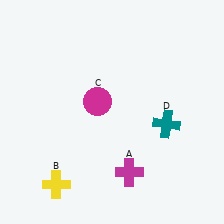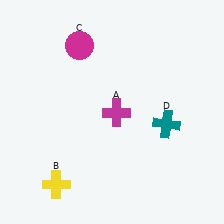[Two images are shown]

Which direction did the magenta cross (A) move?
The magenta cross (A) moved up.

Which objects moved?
The objects that moved are: the magenta cross (A), the magenta circle (C).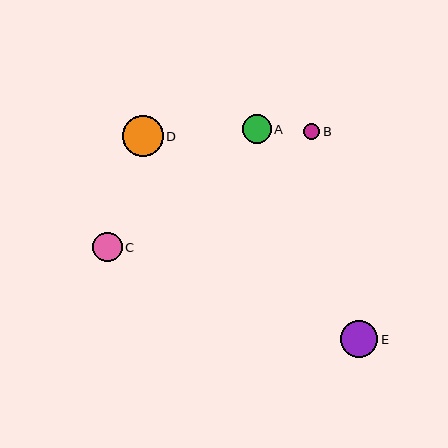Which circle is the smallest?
Circle B is the smallest with a size of approximately 16 pixels.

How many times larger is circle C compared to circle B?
Circle C is approximately 1.9 times the size of circle B.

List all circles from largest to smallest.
From largest to smallest: D, E, C, A, B.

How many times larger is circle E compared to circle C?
Circle E is approximately 1.3 times the size of circle C.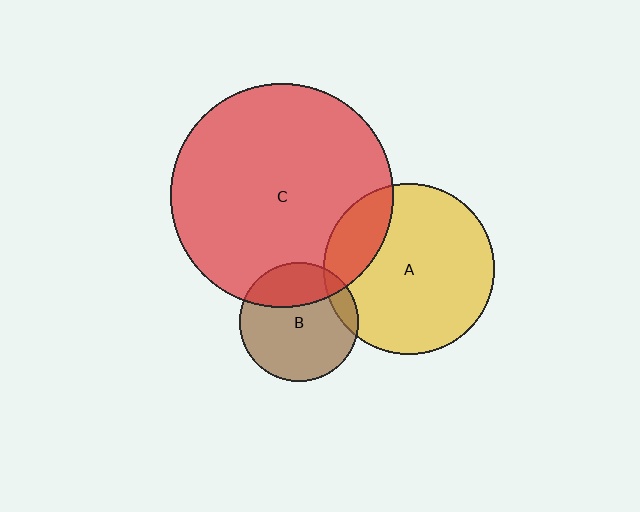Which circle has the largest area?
Circle C (red).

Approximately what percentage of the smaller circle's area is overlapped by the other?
Approximately 30%.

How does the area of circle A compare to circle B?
Approximately 2.1 times.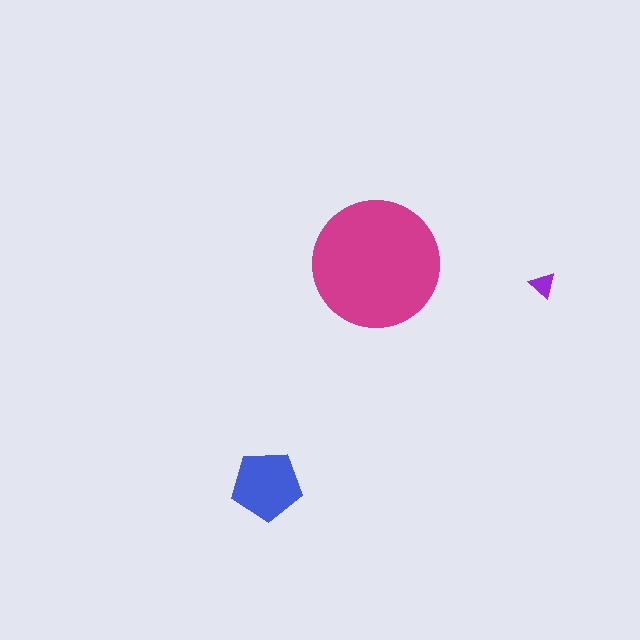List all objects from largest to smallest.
The magenta circle, the blue pentagon, the purple triangle.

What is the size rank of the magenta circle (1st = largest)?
1st.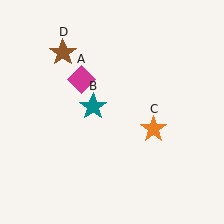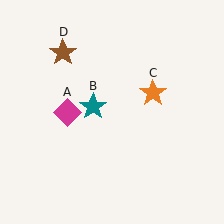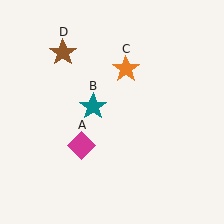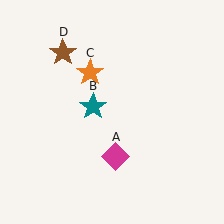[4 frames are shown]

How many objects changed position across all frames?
2 objects changed position: magenta diamond (object A), orange star (object C).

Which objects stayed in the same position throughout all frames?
Teal star (object B) and brown star (object D) remained stationary.